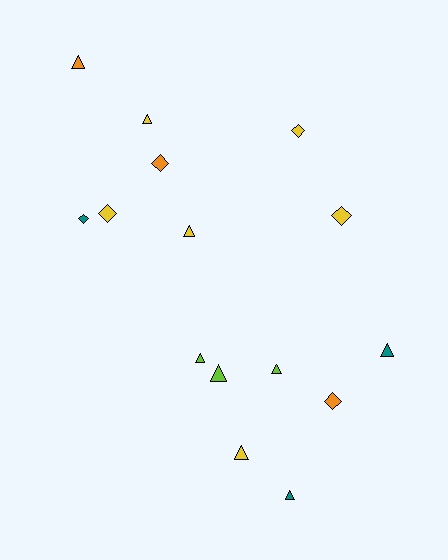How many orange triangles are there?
There is 1 orange triangle.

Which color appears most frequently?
Yellow, with 6 objects.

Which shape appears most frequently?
Triangle, with 9 objects.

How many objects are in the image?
There are 15 objects.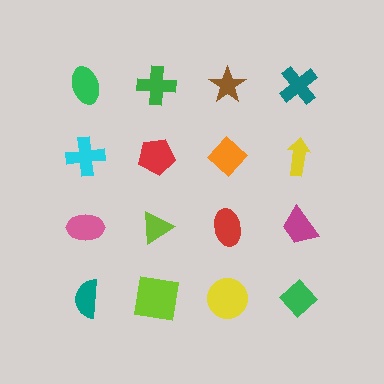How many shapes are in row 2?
4 shapes.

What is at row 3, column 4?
A magenta trapezoid.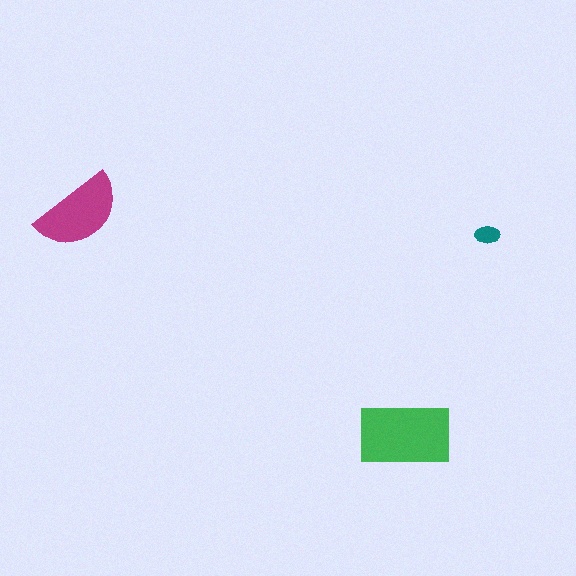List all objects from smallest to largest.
The teal ellipse, the magenta semicircle, the green rectangle.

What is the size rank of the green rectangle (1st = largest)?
1st.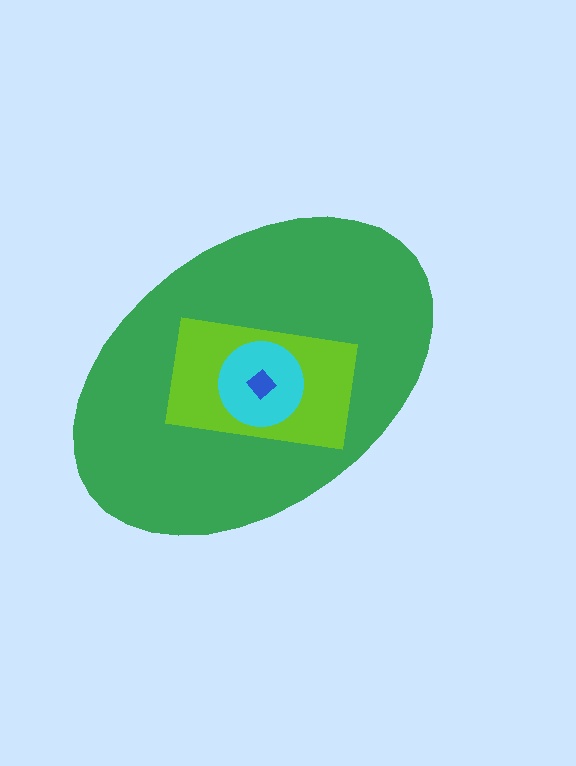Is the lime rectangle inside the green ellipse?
Yes.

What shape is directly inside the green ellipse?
The lime rectangle.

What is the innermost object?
The blue diamond.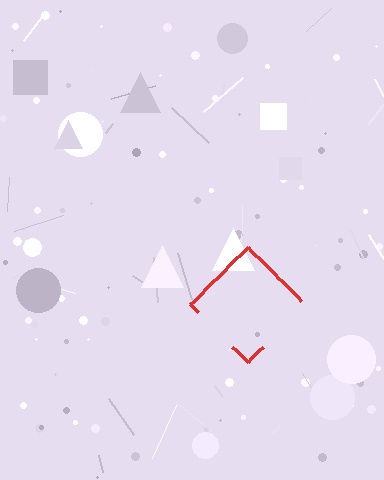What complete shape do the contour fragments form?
The contour fragments form a diamond.